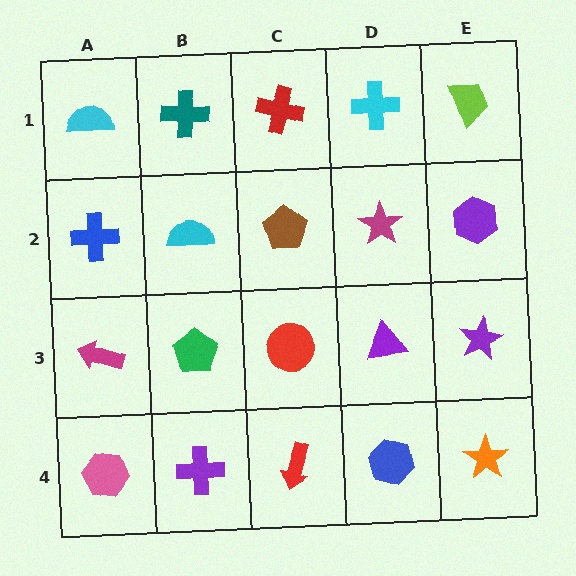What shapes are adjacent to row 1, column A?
A blue cross (row 2, column A), a teal cross (row 1, column B).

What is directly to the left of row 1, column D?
A red cross.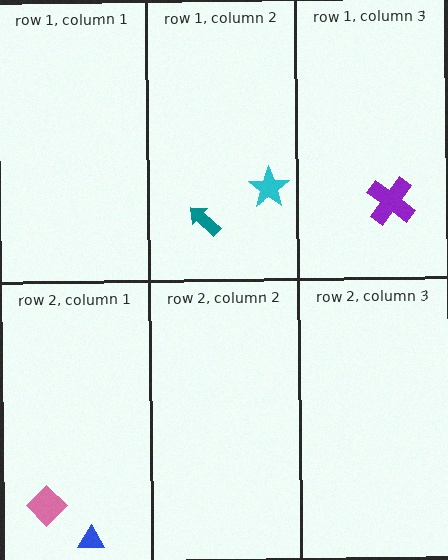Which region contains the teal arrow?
The row 1, column 2 region.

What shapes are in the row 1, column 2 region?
The cyan star, the teal arrow.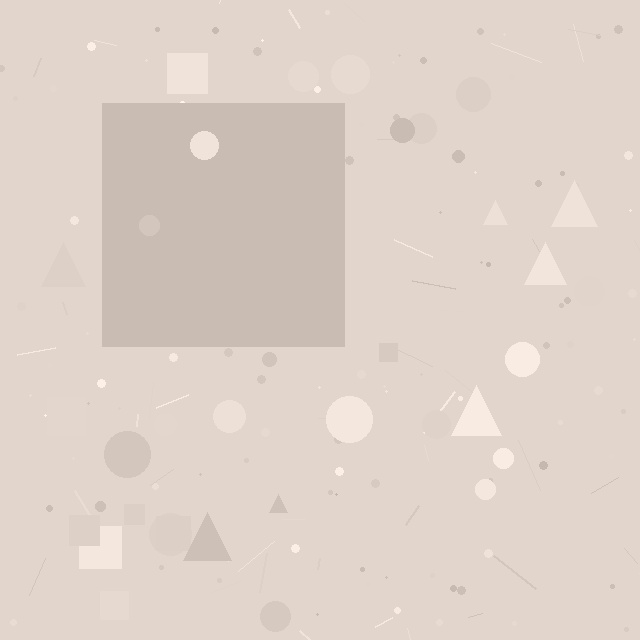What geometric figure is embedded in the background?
A square is embedded in the background.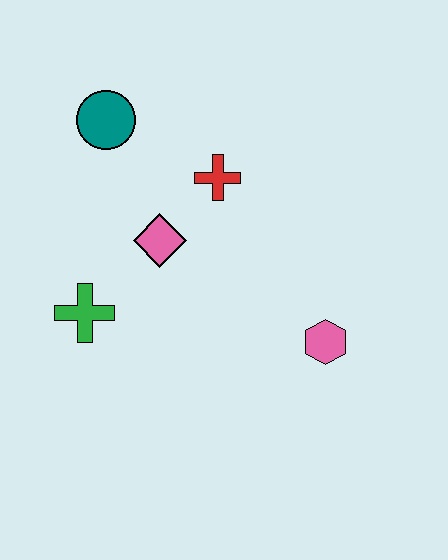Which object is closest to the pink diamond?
The red cross is closest to the pink diamond.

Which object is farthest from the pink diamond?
The pink hexagon is farthest from the pink diamond.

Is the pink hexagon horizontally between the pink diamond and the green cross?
No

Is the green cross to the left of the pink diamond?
Yes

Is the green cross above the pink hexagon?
Yes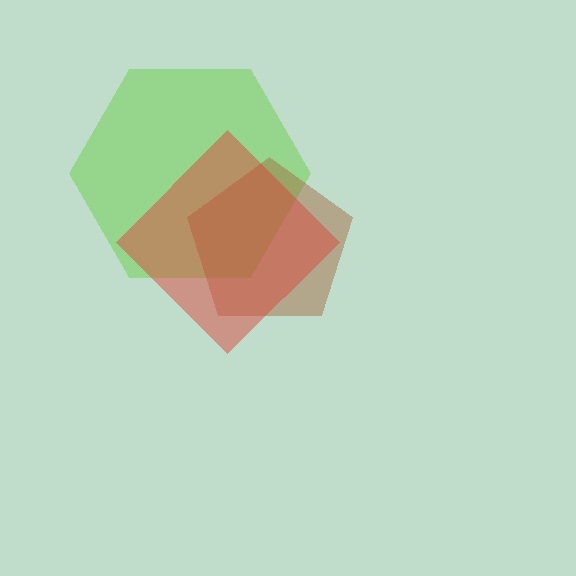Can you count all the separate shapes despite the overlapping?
Yes, there are 3 separate shapes.